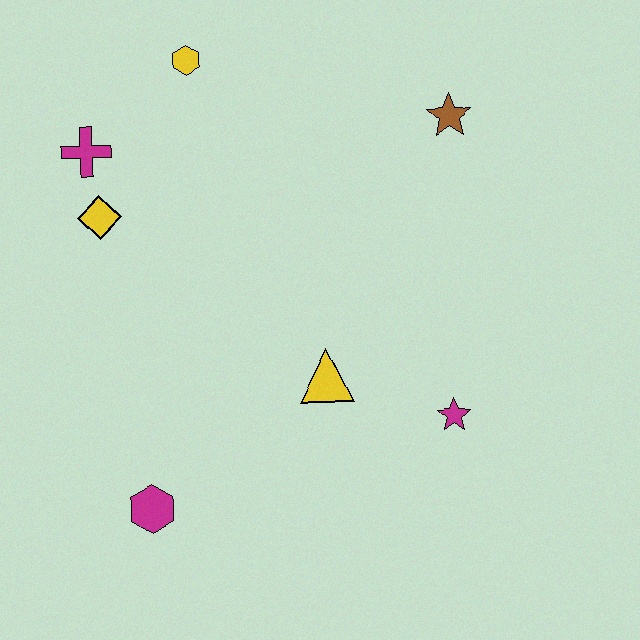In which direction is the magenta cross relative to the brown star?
The magenta cross is to the left of the brown star.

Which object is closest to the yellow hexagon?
The magenta cross is closest to the yellow hexagon.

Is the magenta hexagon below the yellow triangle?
Yes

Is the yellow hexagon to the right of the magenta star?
No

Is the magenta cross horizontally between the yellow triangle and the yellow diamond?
No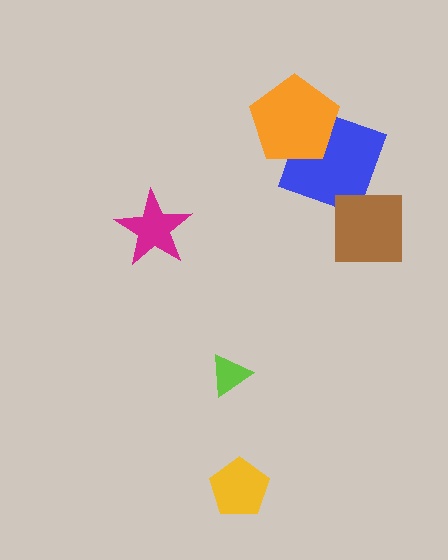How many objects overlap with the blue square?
1 object overlaps with the blue square.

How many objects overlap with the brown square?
0 objects overlap with the brown square.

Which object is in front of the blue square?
The orange pentagon is in front of the blue square.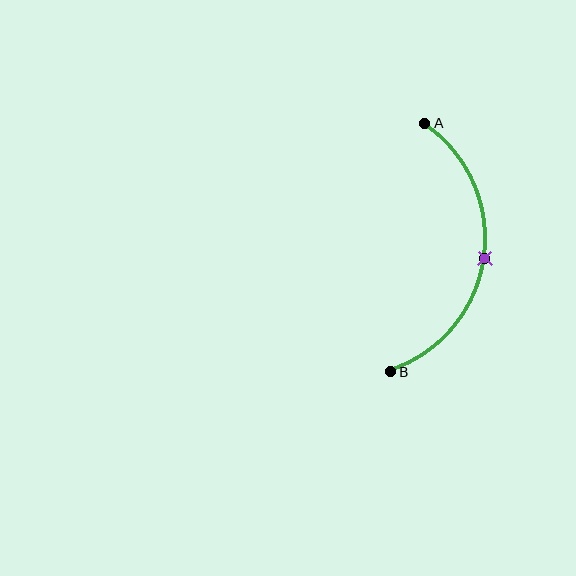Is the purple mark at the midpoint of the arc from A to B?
Yes. The purple mark lies on the arc at equal arc-length from both A and B — it is the arc midpoint.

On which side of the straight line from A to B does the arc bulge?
The arc bulges to the right of the straight line connecting A and B.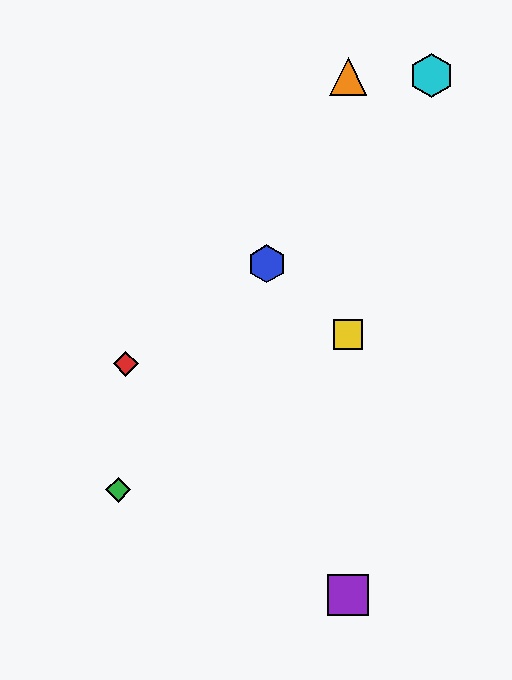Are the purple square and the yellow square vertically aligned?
Yes, both are at x≈348.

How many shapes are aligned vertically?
3 shapes (the yellow square, the purple square, the orange triangle) are aligned vertically.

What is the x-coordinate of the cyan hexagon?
The cyan hexagon is at x≈432.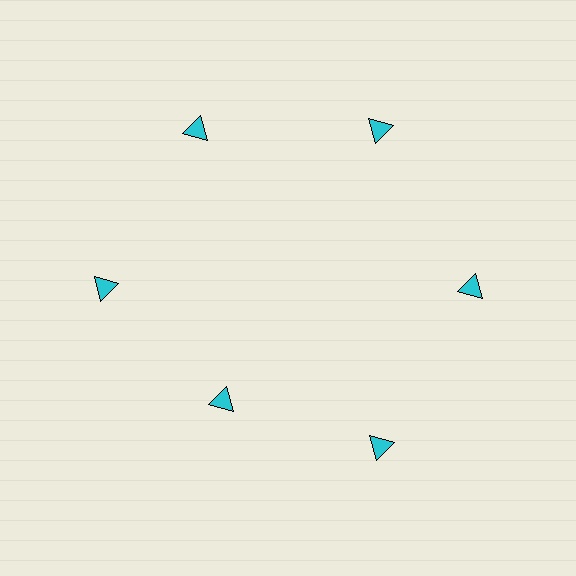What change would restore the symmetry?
The symmetry would be restored by moving it outward, back onto the ring so that all 6 triangles sit at equal angles and equal distance from the center.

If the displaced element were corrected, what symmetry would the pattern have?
It would have 6-fold rotational symmetry — the pattern would map onto itself every 60 degrees.